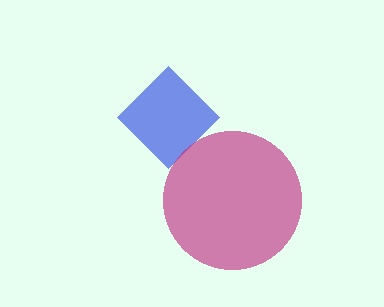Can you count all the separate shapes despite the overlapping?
Yes, there are 2 separate shapes.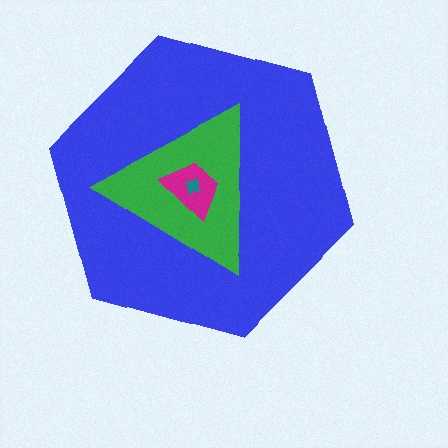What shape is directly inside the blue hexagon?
The green triangle.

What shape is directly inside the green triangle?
The magenta trapezoid.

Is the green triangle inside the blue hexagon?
Yes.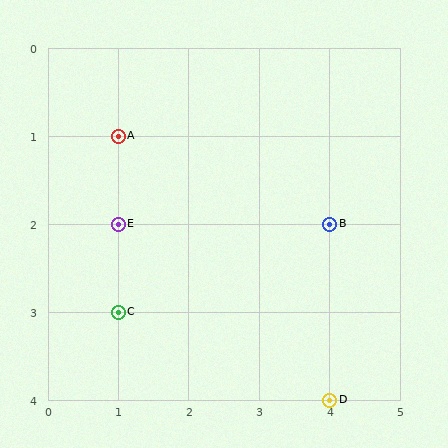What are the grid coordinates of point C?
Point C is at grid coordinates (1, 3).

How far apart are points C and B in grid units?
Points C and B are 3 columns and 1 row apart (about 3.2 grid units diagonally).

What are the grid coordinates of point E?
Point E is at grid coordinates (1, 2).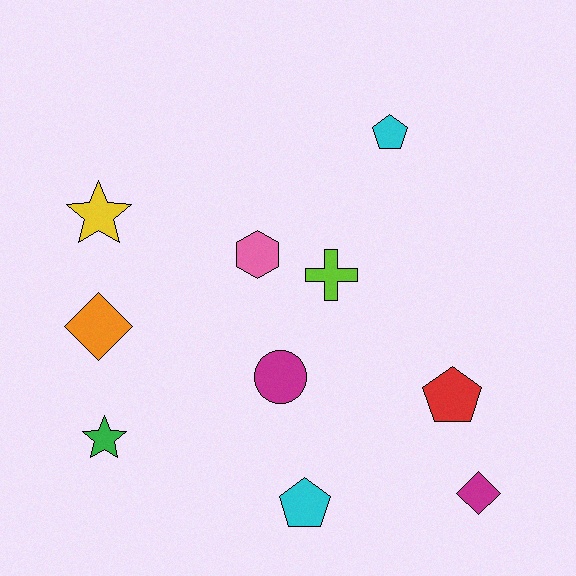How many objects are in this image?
There are 10 objects.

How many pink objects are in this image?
There is 1 pink object.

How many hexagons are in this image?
There is 1 hexagon.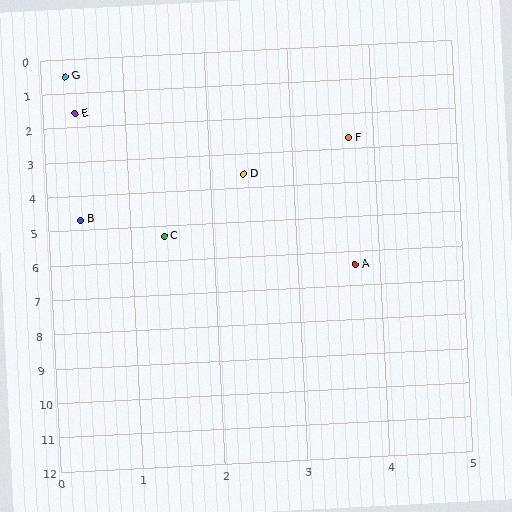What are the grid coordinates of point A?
Point A is at approximately (3.7, 6.4).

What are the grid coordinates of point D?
Point D is at approximately (2.4, 3.6).